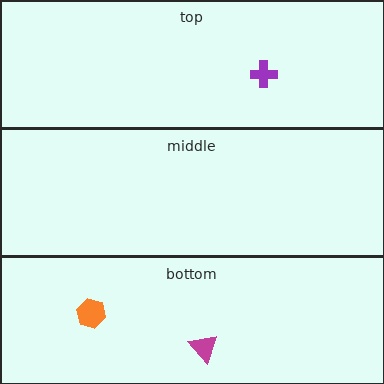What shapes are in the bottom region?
The magenta triangle, the orange hexagon.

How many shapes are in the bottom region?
2.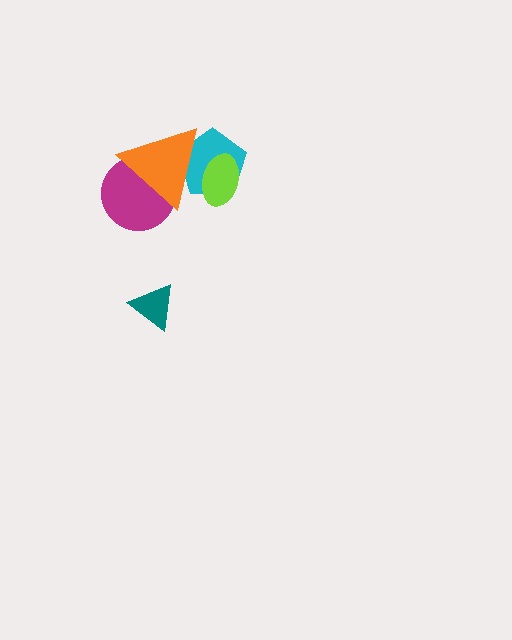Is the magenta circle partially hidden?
Yes, it is partially covered by another shape.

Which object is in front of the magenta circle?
The orange triangle is in front of the magenta circle.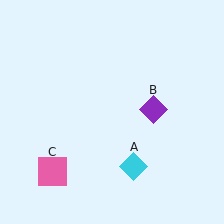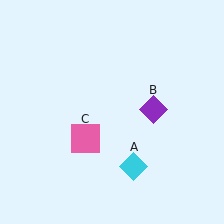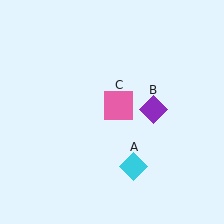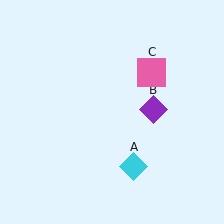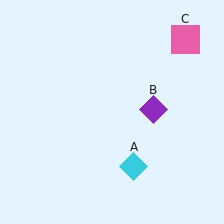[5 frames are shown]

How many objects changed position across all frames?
1 object changed position: pink square (object C).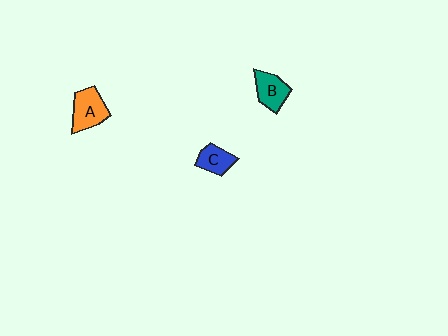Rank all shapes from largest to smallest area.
From largest to smallest: A (orange), B (teal), C (blue).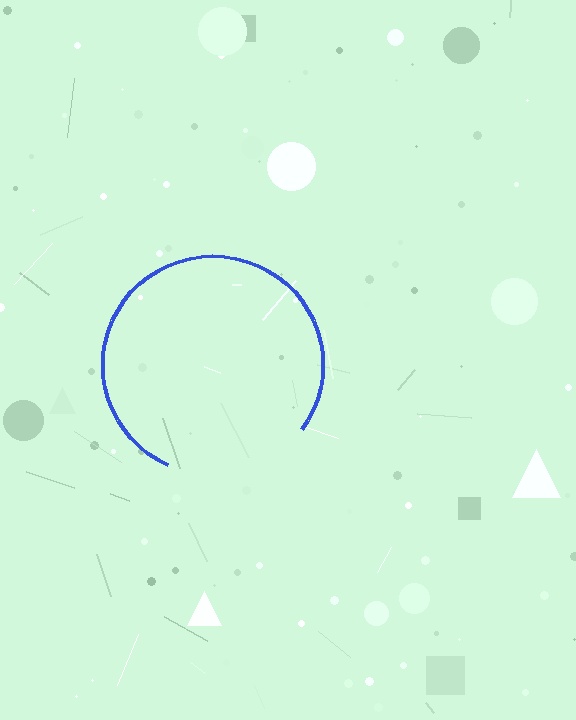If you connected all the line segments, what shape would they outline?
They would outline a circle.